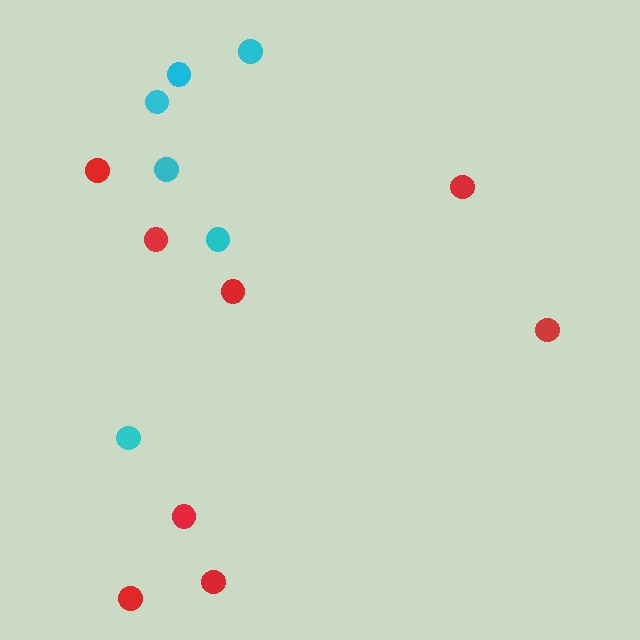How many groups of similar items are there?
There are 2 groups: one group of red circles (8) and one group of cyan circles (6).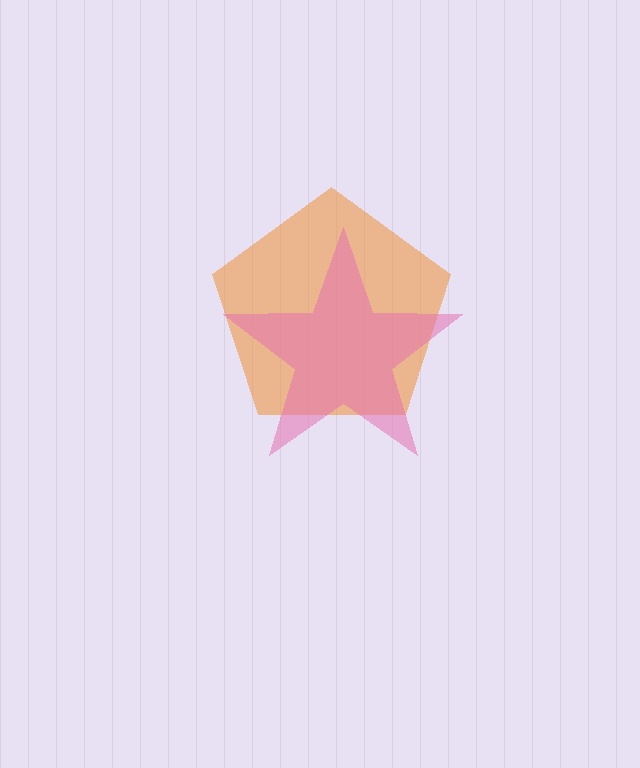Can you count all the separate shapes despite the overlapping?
Yes, there are 2 separate shapes.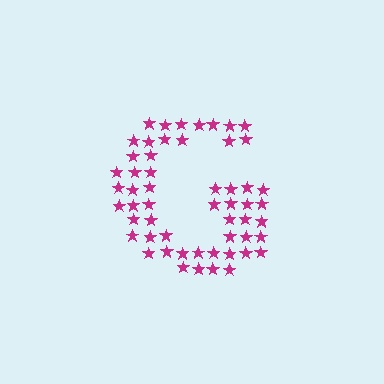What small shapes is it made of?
It is made of small stars.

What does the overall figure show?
The overall figure shows the letter G.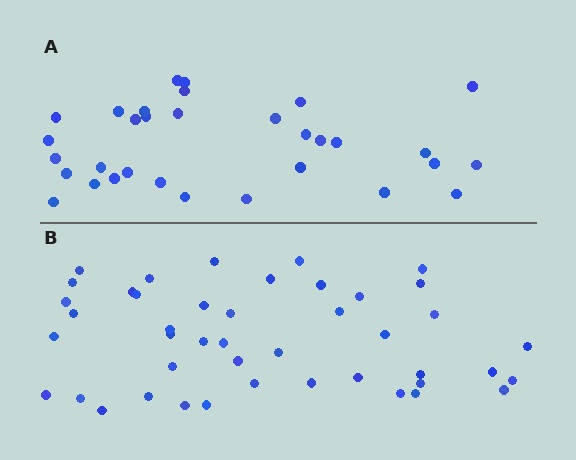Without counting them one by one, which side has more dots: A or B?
Region B (the bottom region) has more dots.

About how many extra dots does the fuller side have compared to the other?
Region B has roughly 12 or so more dots than region A.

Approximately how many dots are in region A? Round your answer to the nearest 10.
About 30 dots. (The exact count is 32, which rounds to 30.)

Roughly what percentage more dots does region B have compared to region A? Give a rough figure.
About 40% more.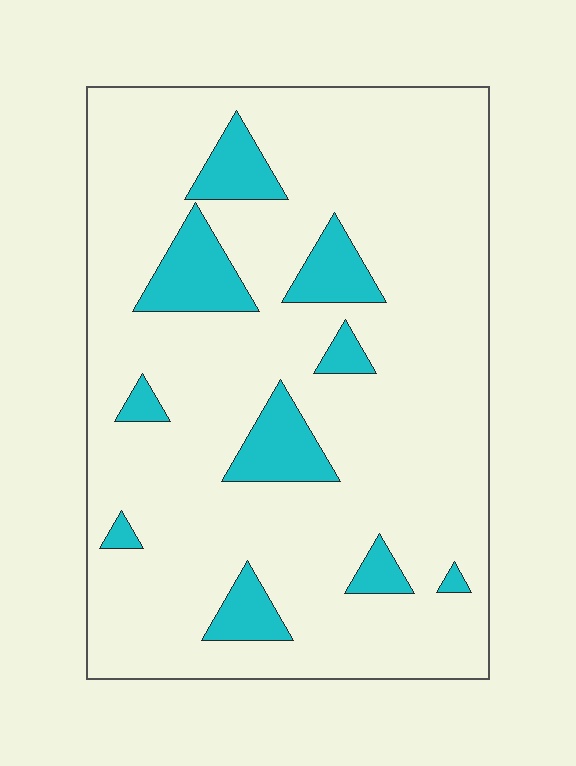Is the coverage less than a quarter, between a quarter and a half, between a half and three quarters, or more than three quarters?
Less than a quarter.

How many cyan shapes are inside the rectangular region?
10.